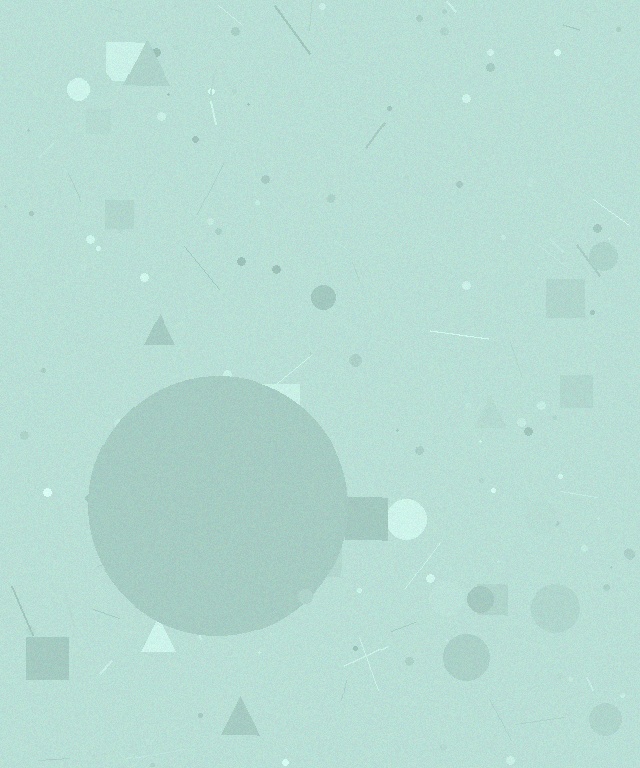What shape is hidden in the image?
A circle is hidden in the image.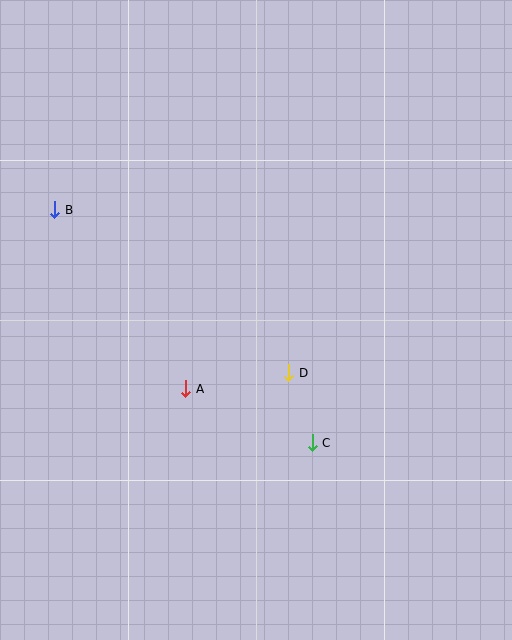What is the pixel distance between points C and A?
The distance between C and A is 137 pixels.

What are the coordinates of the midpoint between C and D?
The midpoint between C and D is at (300, 408).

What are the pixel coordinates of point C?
Point C is at (312, 443).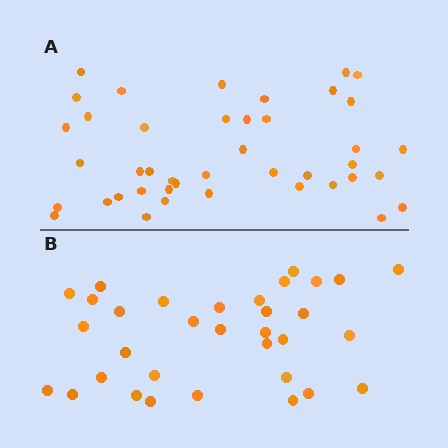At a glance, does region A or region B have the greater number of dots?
Region A (the top region) has more dots.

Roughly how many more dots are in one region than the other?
Region A has roughly 8 or so more dots than region B.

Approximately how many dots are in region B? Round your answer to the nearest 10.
About 30 dots. (The exact count is 33, which rounds to 30.)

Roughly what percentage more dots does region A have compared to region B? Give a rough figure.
About 25% more.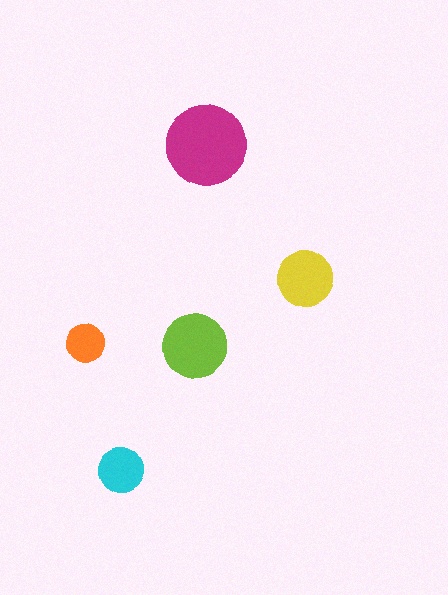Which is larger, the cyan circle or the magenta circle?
The magenta one.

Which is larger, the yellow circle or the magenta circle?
The magenta one.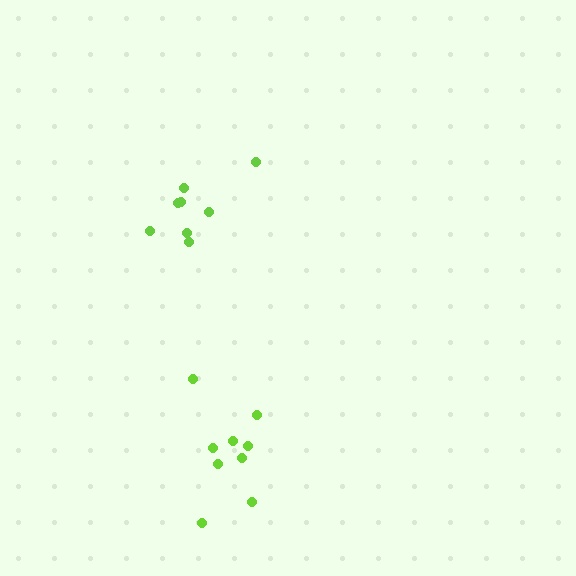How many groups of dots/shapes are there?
There are 2 groups.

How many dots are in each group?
Group 1: 8 dots, Group 2: 9 dots (17 total).